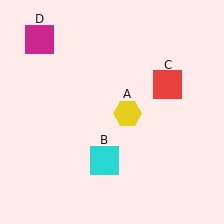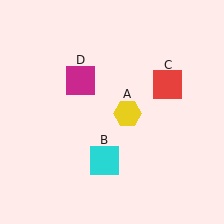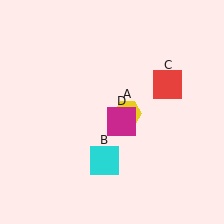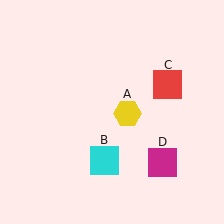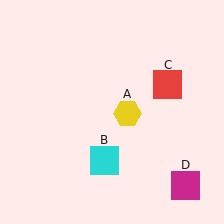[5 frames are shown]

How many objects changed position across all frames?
1 object changed position: magenta square (object D).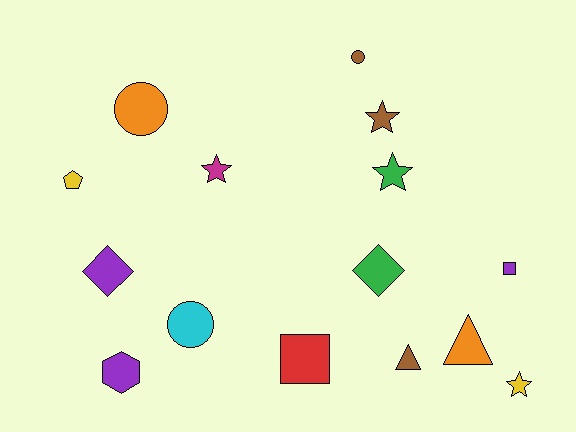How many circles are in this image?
There are 3 circles.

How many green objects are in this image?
There are 2 green objects.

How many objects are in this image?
There are 15 objects.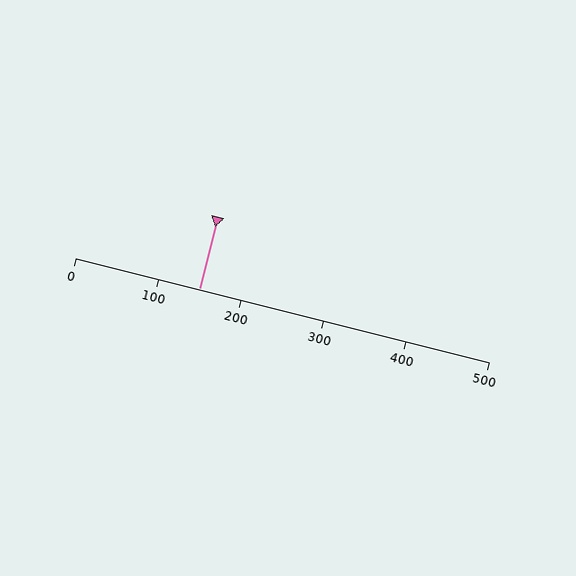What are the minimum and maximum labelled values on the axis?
The axis runs from 0 to 500.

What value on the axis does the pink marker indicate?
The marker indicates approximately 150.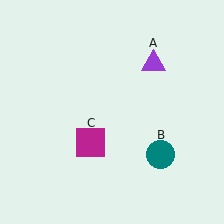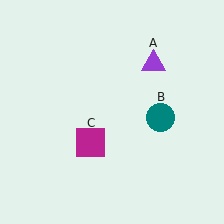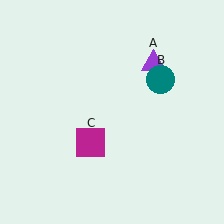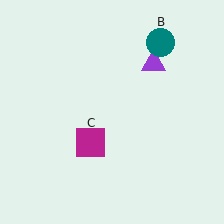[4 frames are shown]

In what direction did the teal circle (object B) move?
The teal circle (object B) moved up.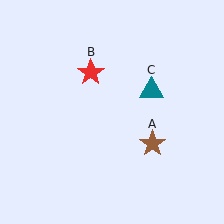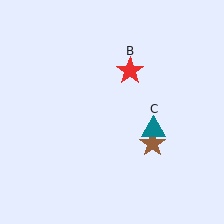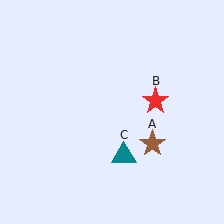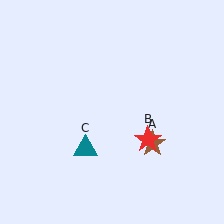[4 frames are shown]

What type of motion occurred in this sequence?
The red star (object B), teal triangle (object C) rotated clockwise around the center of the scene.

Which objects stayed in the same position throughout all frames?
Brown star (object A) remained stationary.